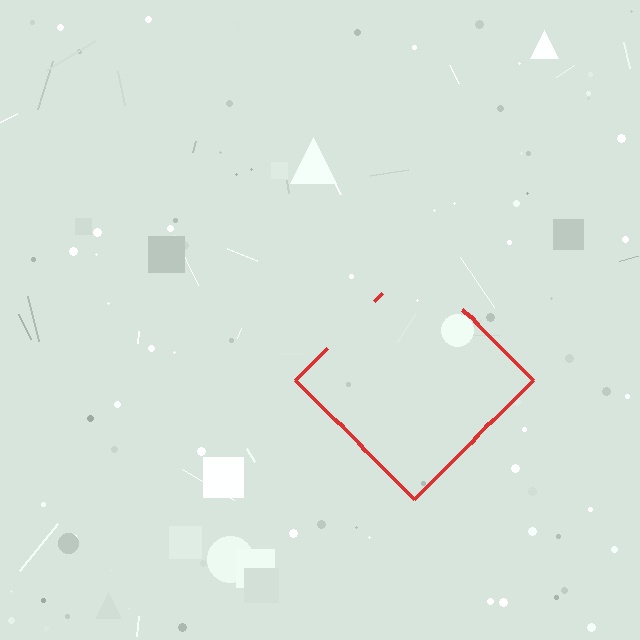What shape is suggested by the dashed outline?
The dashed outline suggests a diamond.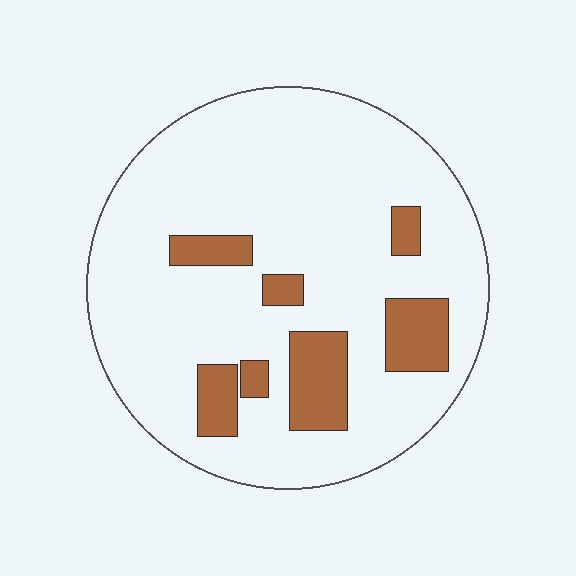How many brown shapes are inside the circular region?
7.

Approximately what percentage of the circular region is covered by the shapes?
Approximately 15%.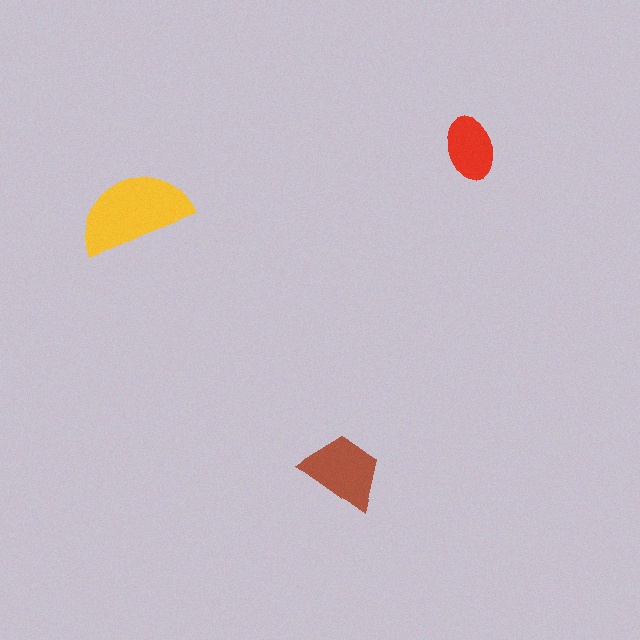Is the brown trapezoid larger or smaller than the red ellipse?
Larger.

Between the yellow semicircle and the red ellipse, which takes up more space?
The yellow semicircle.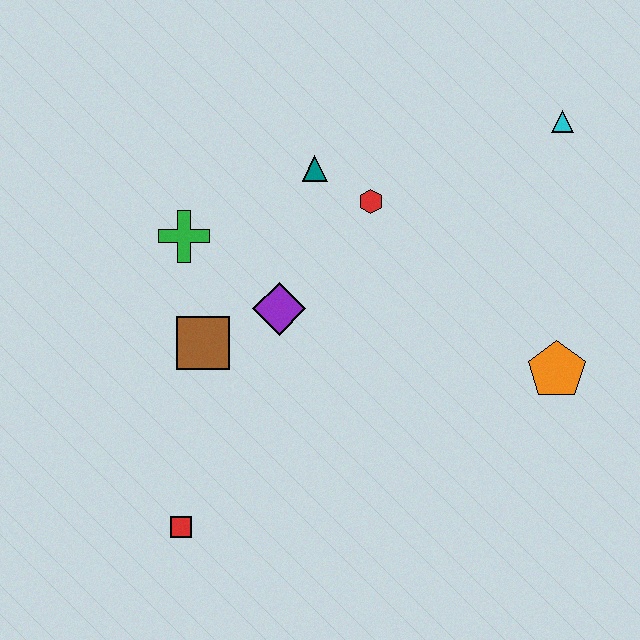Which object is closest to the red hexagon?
The teal triangle is closest to the red hexagon.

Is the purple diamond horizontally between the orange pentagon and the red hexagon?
No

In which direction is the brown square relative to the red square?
The brown square is above the red square.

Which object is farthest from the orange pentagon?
The red square is farthest from the orange pentagon.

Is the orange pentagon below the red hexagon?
Yes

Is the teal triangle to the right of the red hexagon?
No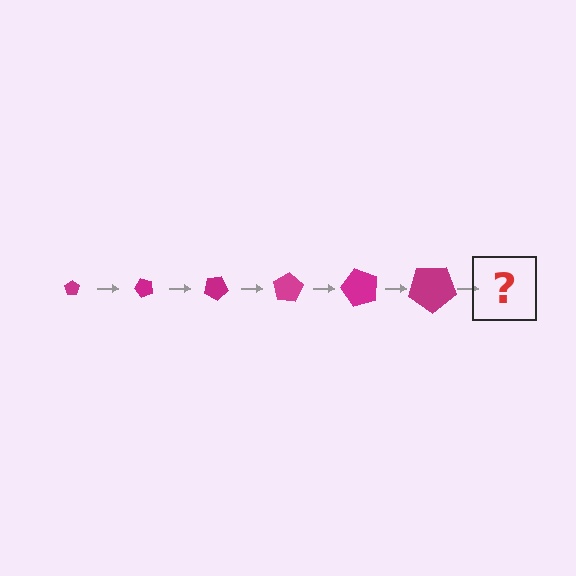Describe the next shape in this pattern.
It should be a pentagon, larger than the previous one and rotated 300 degrees from the start.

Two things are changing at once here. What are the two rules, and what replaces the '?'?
The two rules are that the pentagon grows larger each step and it rotates 50 degrees each step. The '?' should be a pentagon, larger than the previous one and rotated 300 degrees from the start.